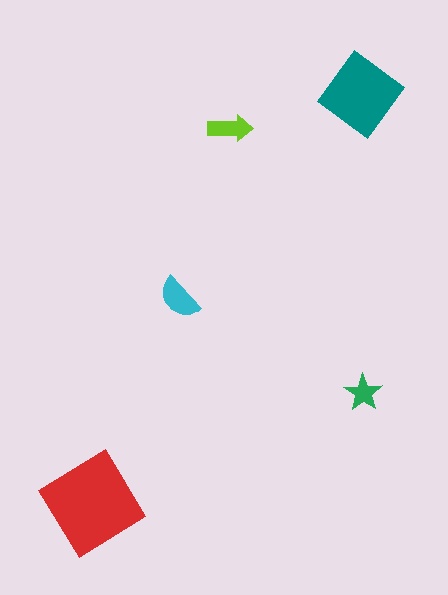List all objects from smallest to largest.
The green star, the lime arrow, the cyan semicircle, the teal diamond, the red diamond.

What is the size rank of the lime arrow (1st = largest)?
4th.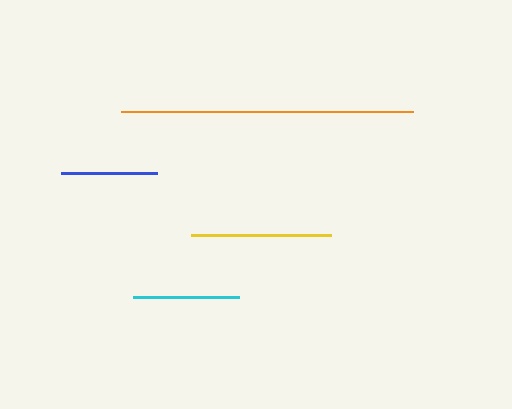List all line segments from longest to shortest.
From longest to shortest: orange, yellow, cyan, blue.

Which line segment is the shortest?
The blue line is the shortest at approximately 96 pixels.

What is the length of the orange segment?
The orange segment is approximately 292 pixels long.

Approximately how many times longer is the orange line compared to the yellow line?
The orange line is approximately 2.1 times the length of the yellow line.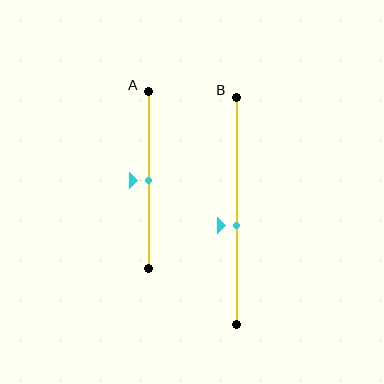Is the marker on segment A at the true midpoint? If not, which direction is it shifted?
Yes, the marker on segment A is at the true midpoint.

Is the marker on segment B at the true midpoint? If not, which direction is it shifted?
No, the marker on segment B is shifted downward by about 7% of the segment length.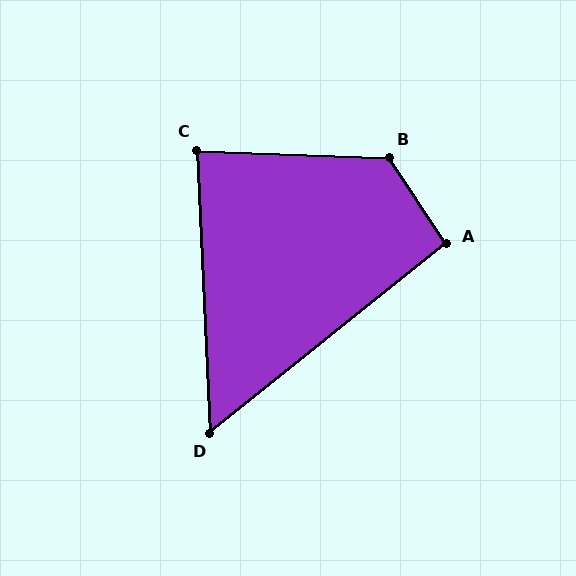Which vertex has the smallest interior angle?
D, at approximately 54 degrees.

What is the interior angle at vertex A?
Approximately 95 degrees (approximately right).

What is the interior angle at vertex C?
Approximately 85 degrees (approximately right).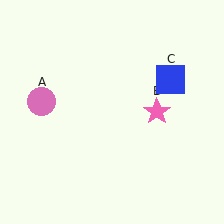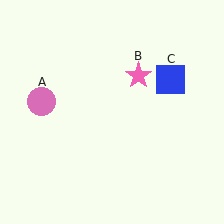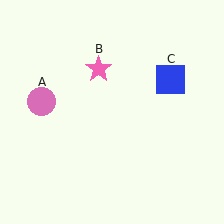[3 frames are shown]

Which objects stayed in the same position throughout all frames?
Pink circle (object A) and blue square (object C) remained stationary.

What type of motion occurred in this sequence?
The pink star (object B) rotated counterclockwise around the center of the scene.